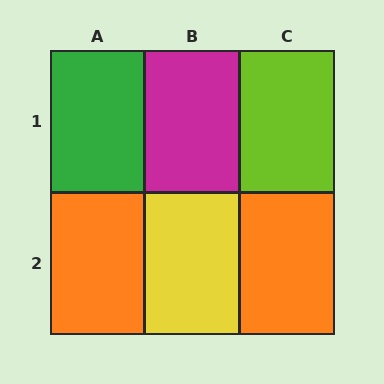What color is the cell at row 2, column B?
Yellow.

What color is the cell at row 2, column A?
Orange.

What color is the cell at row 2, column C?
Orange.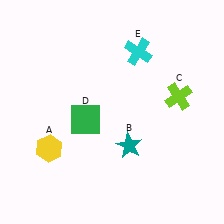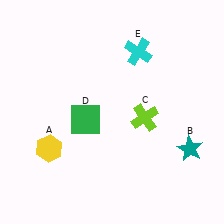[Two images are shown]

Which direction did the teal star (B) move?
The teal star (B) moved right.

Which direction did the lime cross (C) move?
The lime cross (C) moved left.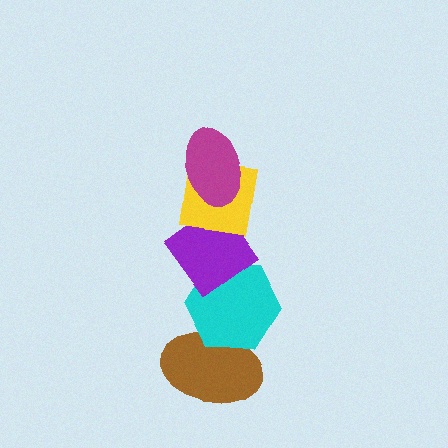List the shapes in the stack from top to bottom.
From top to bottom: the magenta ellipse, the yellow square, the purple diamond, the cyan hexagon, the brown ellipse.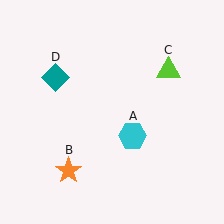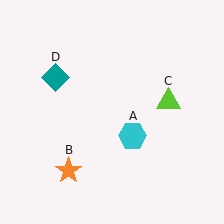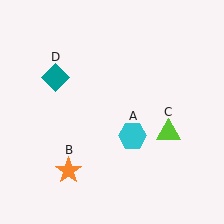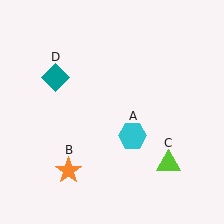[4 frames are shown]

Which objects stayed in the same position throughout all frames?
Cyan hexagon (object A) and orange star (object B) and teal diamond (object D) remained stationary.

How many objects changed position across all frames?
1 object changed position: lime triangle (object C).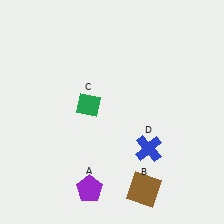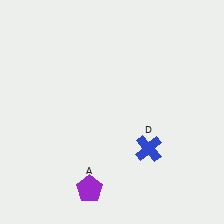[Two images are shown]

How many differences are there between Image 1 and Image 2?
There are 2 differences between the two images.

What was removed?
The green diamond (C), the brown square (B) were removed in Image 2.